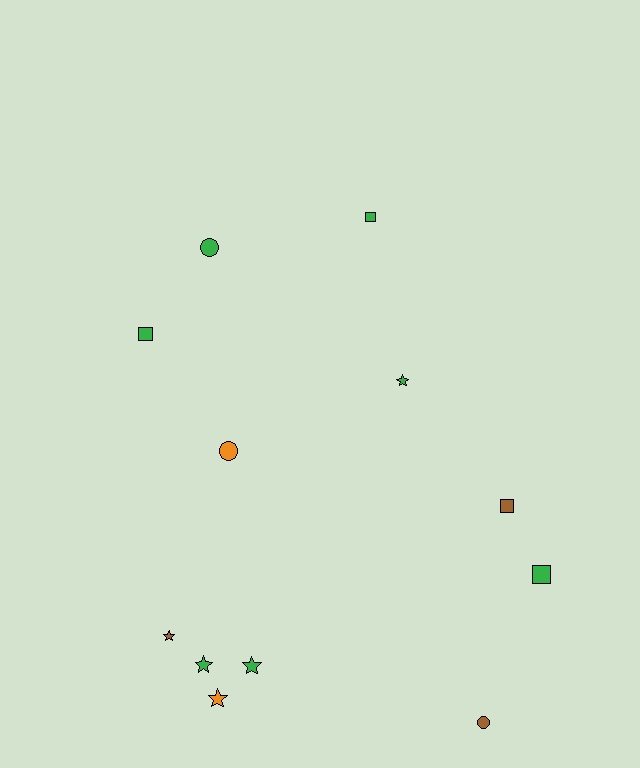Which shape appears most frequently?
Star, with 5 objects.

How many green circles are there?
There is 1 green circle.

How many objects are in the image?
There are 12 objects.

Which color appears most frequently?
Green, with 7 objects.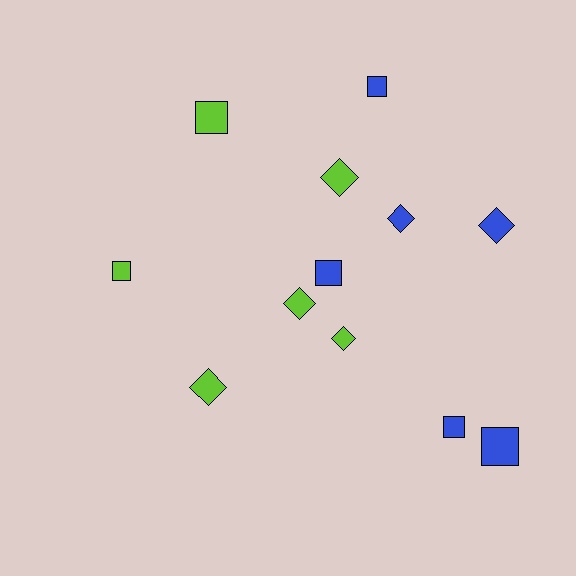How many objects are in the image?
There are 12 objects.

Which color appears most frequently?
Lime, with 6 objects.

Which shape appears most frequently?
Diamond, with 6 objects.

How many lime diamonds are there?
There are 4 lime diamonds.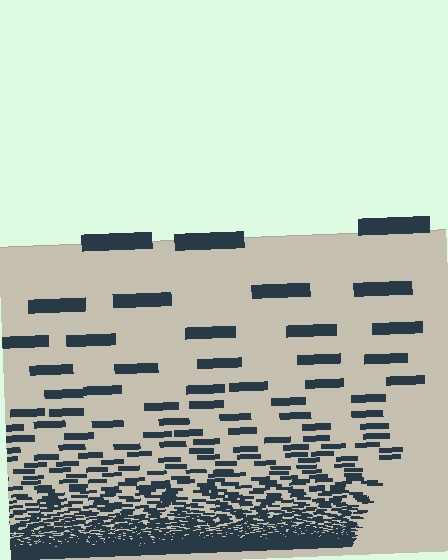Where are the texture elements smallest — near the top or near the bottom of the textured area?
Near the bottom.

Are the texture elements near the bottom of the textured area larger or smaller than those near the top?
Smaller. The gradient is inverted — elements near the bottom are smaller and denser.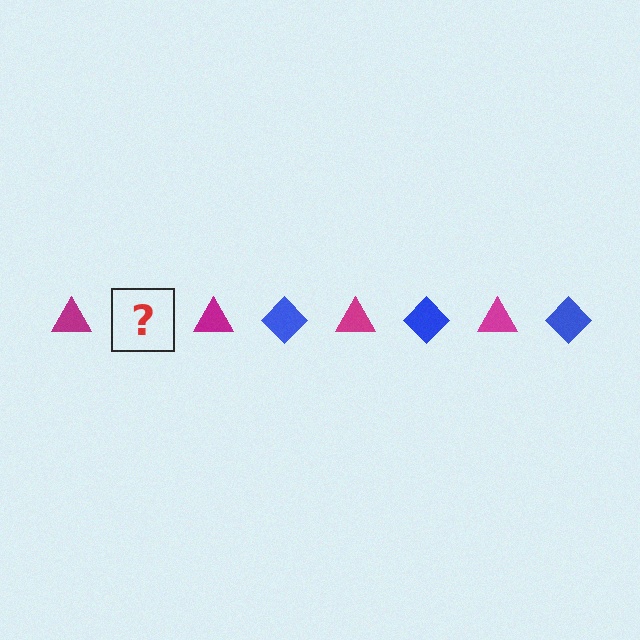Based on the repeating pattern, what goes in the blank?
The blank should be a blue diamond.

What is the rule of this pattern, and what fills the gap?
The rule is that the pattern alternates between magenta triangle and blue diamond. The gap should be filled with a blue diamond.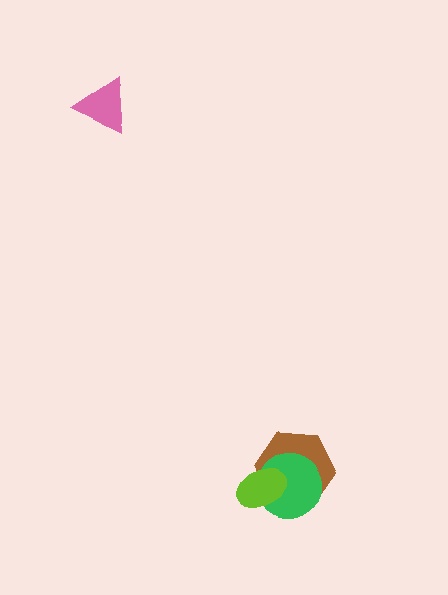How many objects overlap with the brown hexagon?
2 objects overlap with the brown hexagon.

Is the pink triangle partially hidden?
No, no other shape covers it.